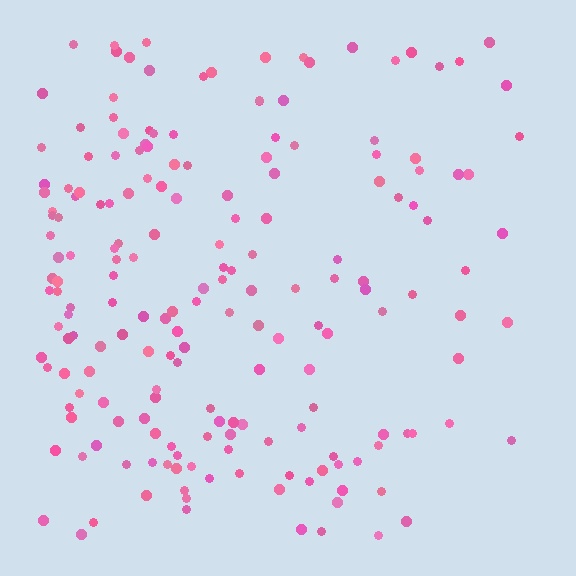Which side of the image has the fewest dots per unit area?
The right.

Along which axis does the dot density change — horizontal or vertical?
Horizontal.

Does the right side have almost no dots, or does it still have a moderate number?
Still a moderate number, just noticeably fewer than the left.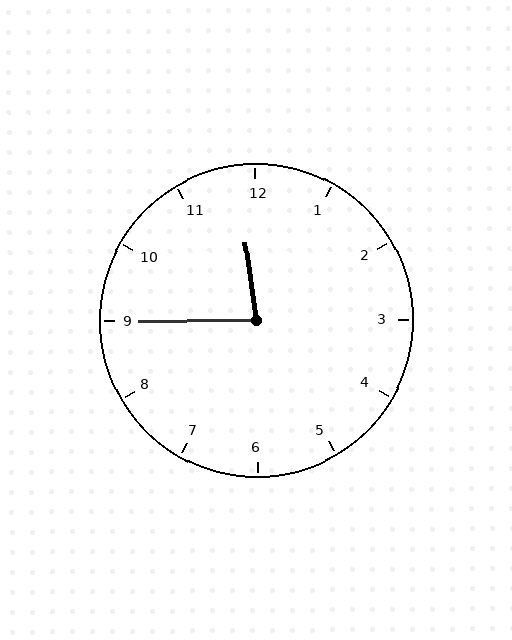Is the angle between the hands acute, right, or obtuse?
It is acute.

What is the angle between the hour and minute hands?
Approximately 82 degrees.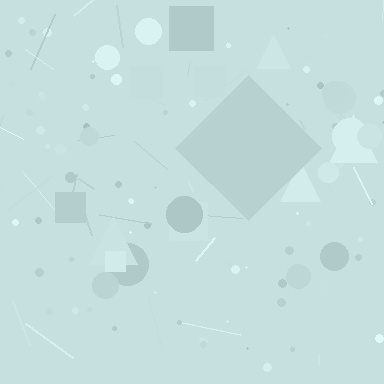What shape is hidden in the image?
A diamond is hidden in the image.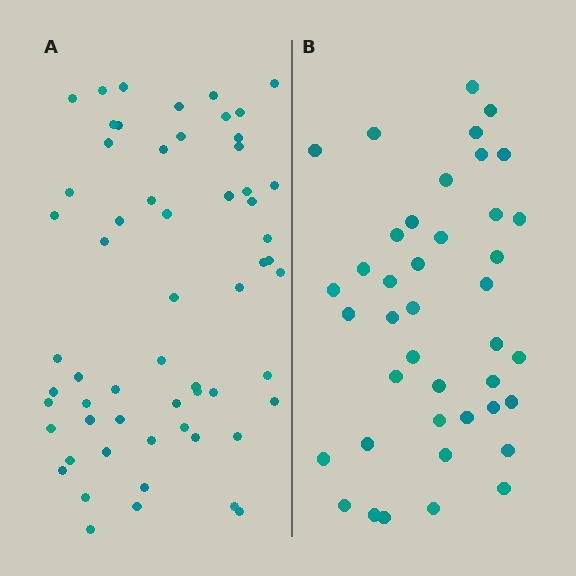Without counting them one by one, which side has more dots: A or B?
Region A (the left region) has more dots.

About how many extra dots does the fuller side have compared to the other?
Region A has approximately 20 more dots than region B.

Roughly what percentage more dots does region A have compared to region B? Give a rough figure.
About 45% more.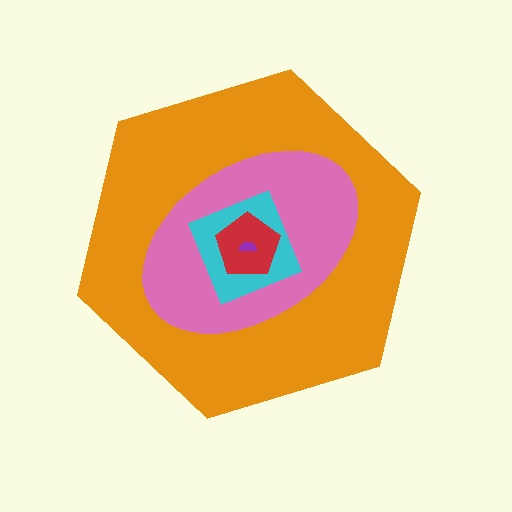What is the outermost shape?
The orange hexagon.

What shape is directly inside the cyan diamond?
The red pentagon.